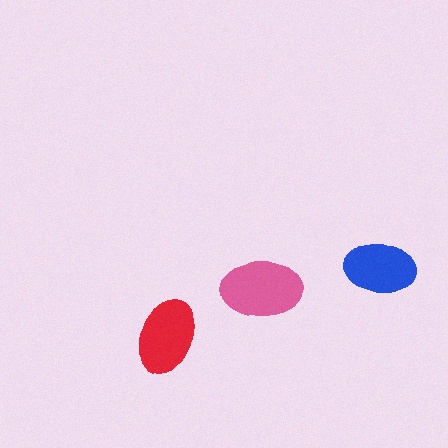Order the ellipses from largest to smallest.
the pink one, the red one, the blue one.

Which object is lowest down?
The red ellipse is bottommost.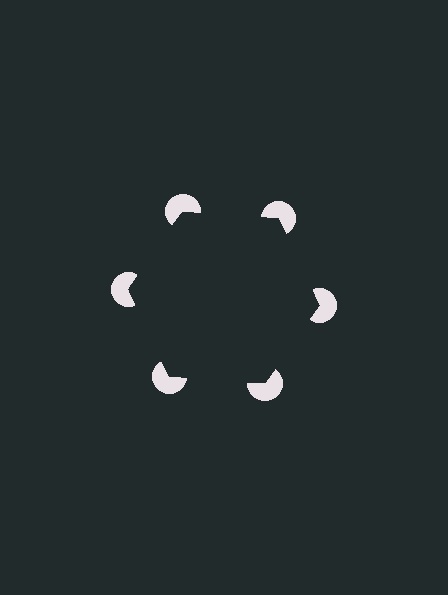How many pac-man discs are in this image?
There are 6 — one at each vertex of the illusory hexagon.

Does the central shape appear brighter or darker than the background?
It typically appears slightly darker than the background, even though no actual brightness change is drawn.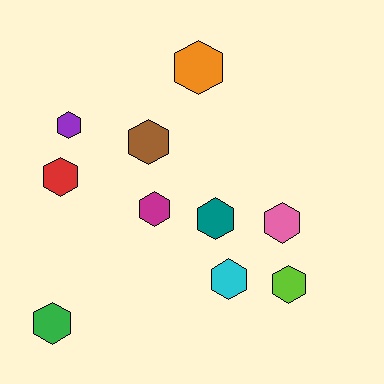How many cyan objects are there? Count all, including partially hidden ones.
There is 1 cyan object.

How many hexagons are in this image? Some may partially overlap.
There are 10 hexagons.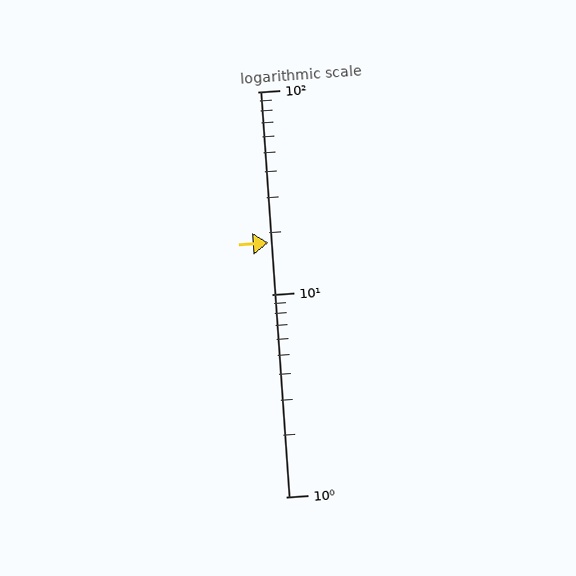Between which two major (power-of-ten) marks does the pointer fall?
The pointer is between 10 and 100.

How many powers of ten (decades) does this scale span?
The scale spans 2 decades, from 1 to 100.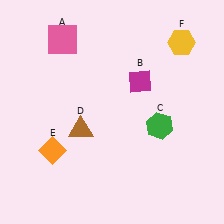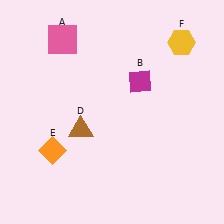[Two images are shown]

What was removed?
The green hexagon (C) was removed in Image 2.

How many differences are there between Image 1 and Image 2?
There is 1 difference between the two images.